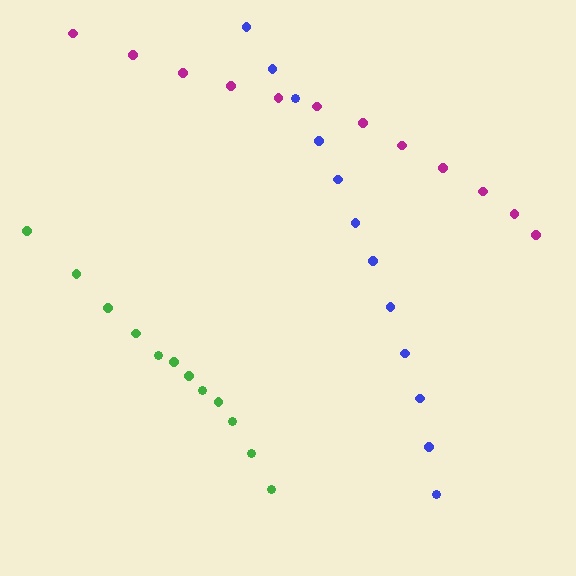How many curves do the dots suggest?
There are 3 distinct paths.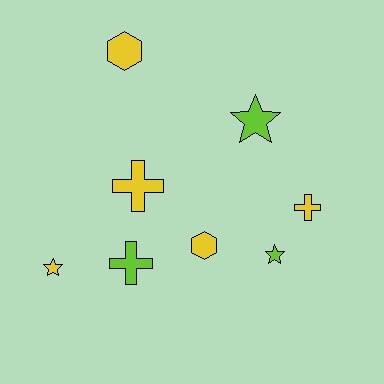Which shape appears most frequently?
Star, with 3 objects.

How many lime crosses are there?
There is 1 lime cross.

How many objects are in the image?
There are 8 objects.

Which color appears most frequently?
Yellow, with 5 objects.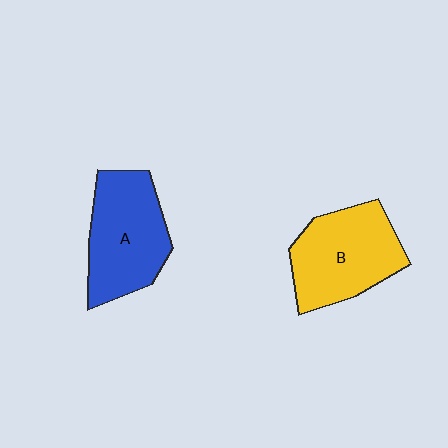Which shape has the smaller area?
Shape A (blue).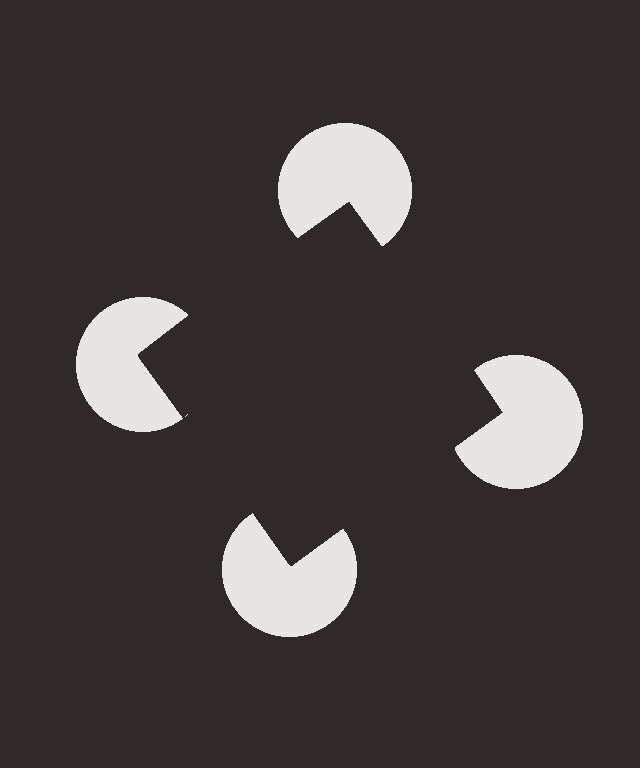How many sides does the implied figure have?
4 sides.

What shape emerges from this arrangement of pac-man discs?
An illusory square — its edges are inferred from the aligned wedge cuts in the pac-man discs, not physically drawn.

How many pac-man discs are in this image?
There are 4 — one at each vertex of the illusory square.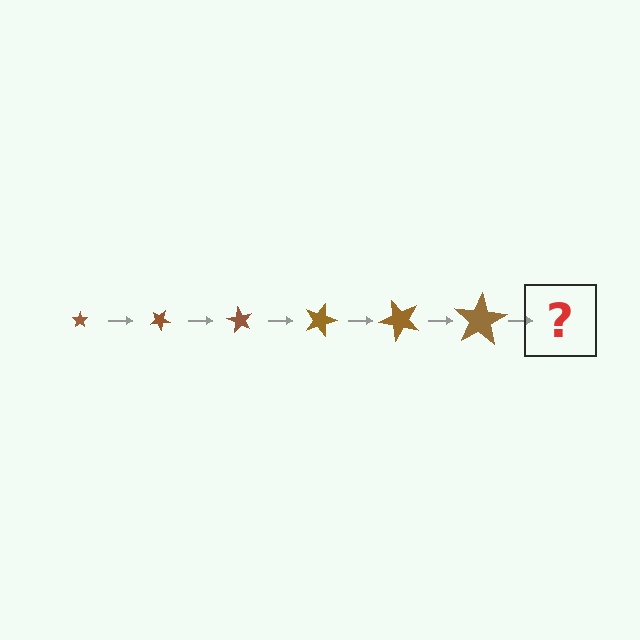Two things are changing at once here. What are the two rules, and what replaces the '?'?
The two rules are that the star grows larger each step and it rotates 30 degrees each step. The '?' should be a star, larger than the previous one and rotated 180 degrees from the start.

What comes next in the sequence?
The next element should be a star, larger than the previous one and rotated 180 degrees from the start.